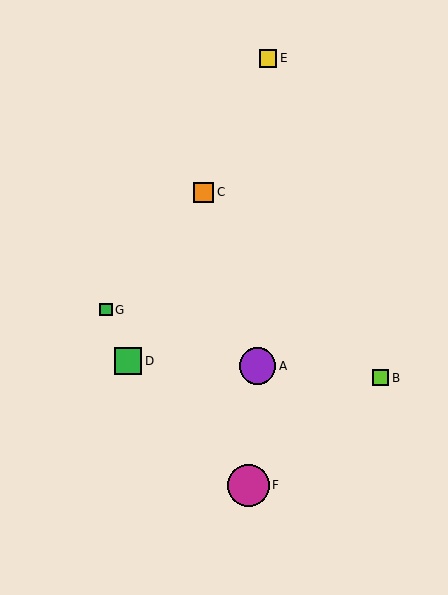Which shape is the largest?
The magenta circle (labeled F) is the largest.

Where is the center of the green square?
The center of the green square is at (128, 361).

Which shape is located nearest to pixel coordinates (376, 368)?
The lime square (labeled B) at (381, 378) is nearest to that location.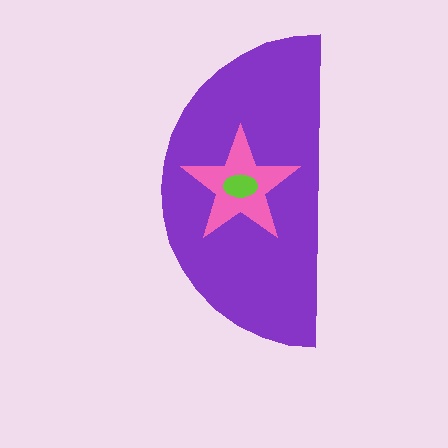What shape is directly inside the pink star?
The lime ellipse.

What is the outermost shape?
The purple semicircle.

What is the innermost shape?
The lime ellipse.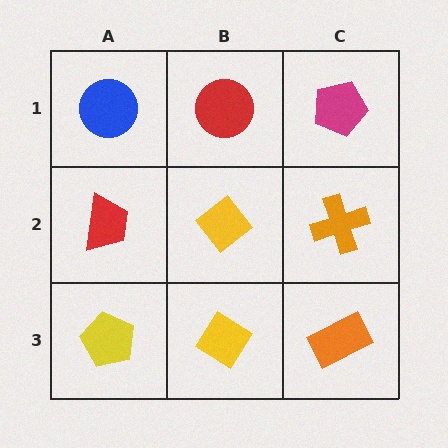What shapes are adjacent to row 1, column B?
A yellow diamond (row 2, column B), a blue circle (row 1, column A), a magenta pentagon (row 1, column C).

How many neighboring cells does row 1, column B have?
3.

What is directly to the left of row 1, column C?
A red circle.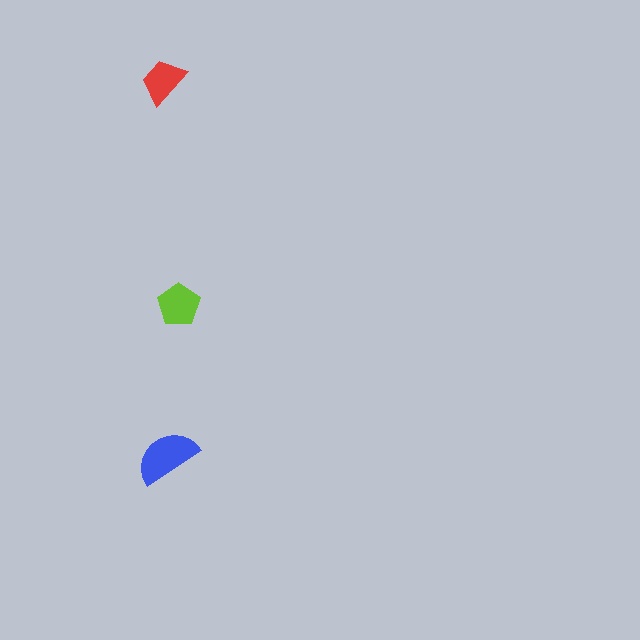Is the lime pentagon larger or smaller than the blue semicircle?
Smaller.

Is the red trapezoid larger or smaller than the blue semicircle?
Smaller.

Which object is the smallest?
The red trapezoid.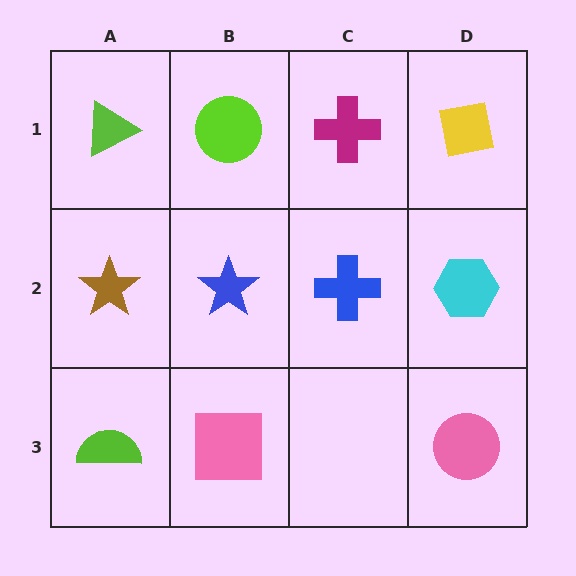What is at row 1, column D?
A yellow square.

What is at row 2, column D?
A cyan hexagon.